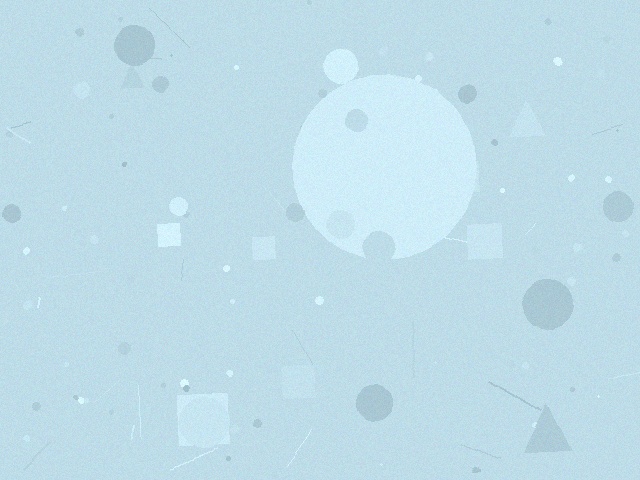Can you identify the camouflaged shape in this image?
The camouflaged shape is a circle.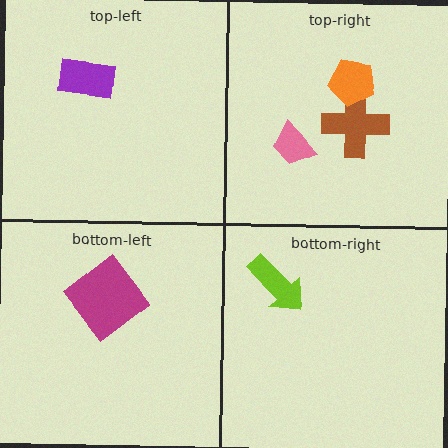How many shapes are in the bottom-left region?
1.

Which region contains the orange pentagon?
The top-right region.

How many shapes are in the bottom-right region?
1.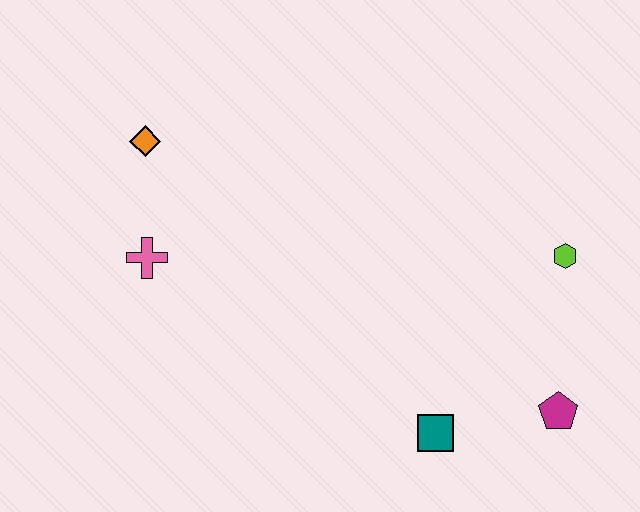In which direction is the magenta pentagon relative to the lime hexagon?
The magenta pentagon is below the lime hexagon.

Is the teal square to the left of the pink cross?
No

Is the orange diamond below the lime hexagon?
No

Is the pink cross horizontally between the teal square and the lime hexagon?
No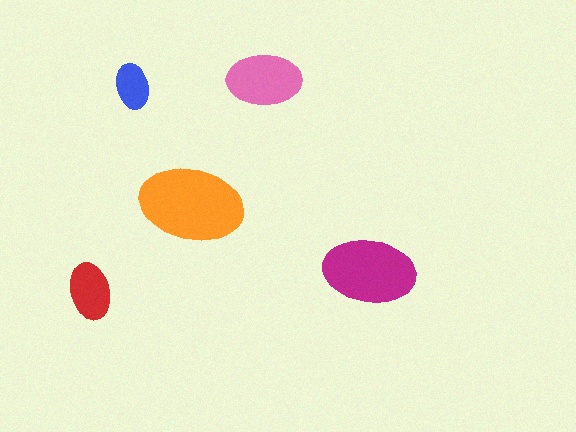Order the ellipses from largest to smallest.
the orange one, the magenta one, the pink one, the red one, the blue one.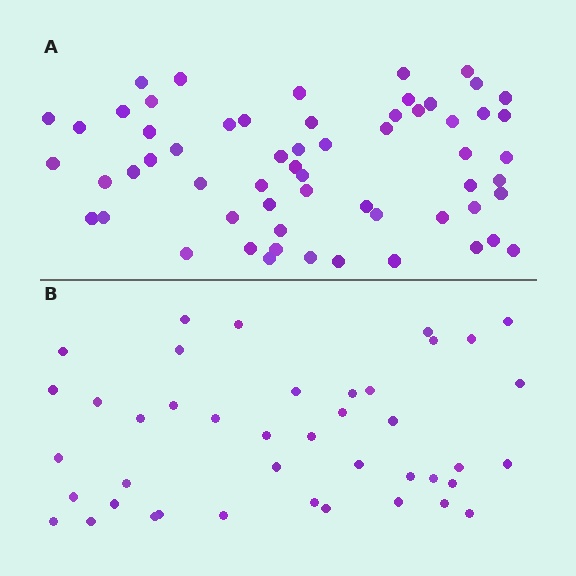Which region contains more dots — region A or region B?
Region A (the top region) has more dots.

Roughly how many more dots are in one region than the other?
Region A has approximately 20 more dots than region B.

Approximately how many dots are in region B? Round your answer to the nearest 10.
About 40 dots. (The exact count is 42, which rounds to 40.)